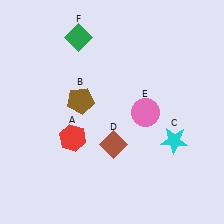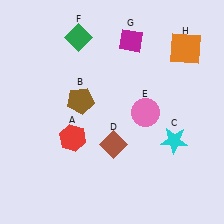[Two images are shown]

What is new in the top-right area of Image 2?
An orange square (H) was added in the top-right area of Image 2.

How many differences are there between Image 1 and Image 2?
There are 2 differences between the two images.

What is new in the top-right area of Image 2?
A magenta diamond (G) was added in the top-right area of Image 2.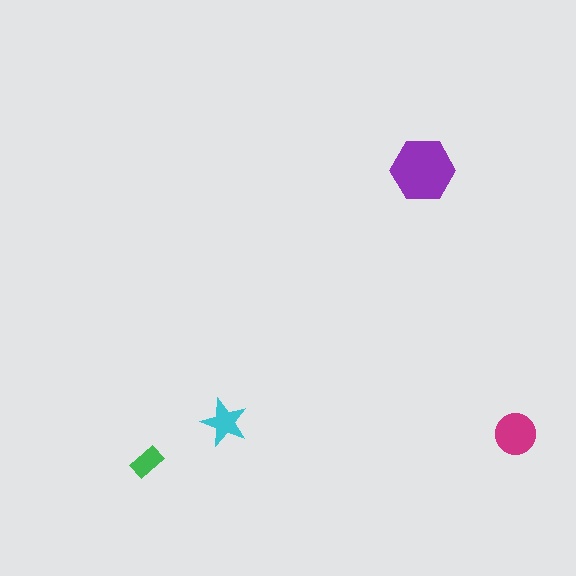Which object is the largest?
The purple hexagon.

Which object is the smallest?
The green rectangle.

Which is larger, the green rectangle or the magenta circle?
The magenta circle.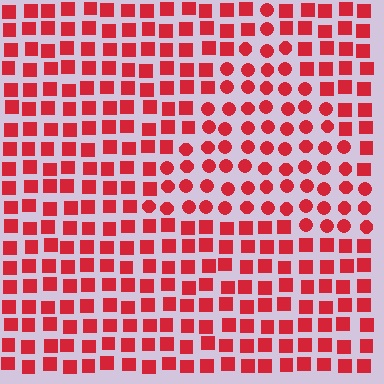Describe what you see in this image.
The image is filled with small red elements arranged in a uniform grid. A triangle-shaped region contains circles, while the surrounding area contains squares. The boundary is defined purely by the change in element shape.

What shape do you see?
I see a triangle.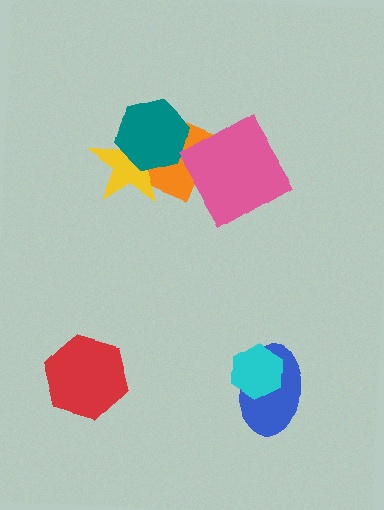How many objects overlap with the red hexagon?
0 objects overlap with the red hexagon.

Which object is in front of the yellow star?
The teal hexagon is in front of the yellow star.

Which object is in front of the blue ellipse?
The cyan hexagon is in front of the blue ellipse.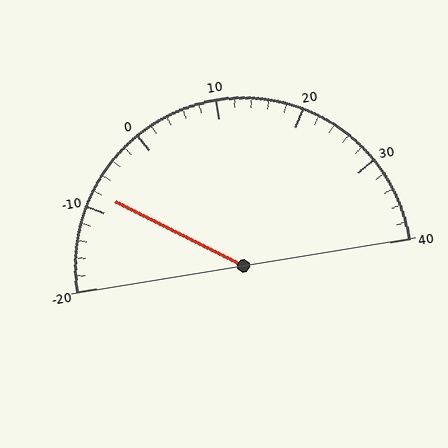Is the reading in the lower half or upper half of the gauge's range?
The reading is in the lower half of the range (-20 to 40).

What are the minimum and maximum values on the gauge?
The gauge ranges from -20 to 40.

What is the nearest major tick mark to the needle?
The nearest major tick mark is -10.